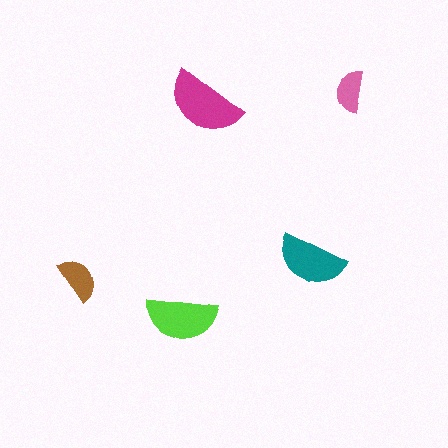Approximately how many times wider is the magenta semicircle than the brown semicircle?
About 1.5 times wider.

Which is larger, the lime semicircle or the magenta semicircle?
The magenta one.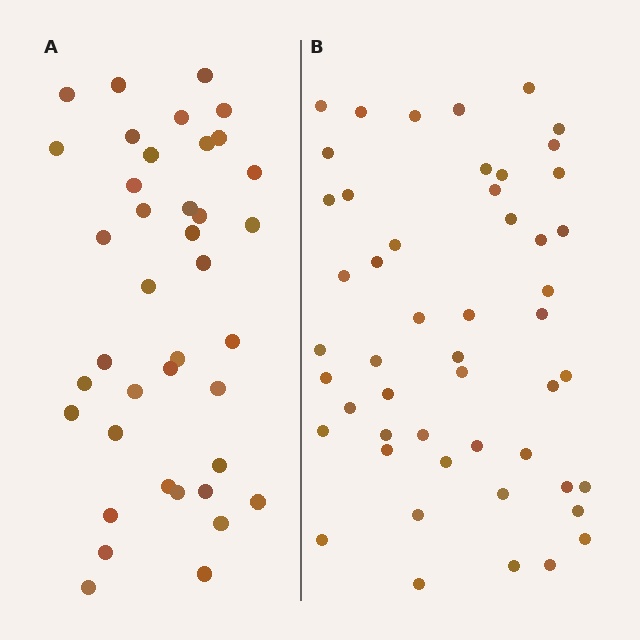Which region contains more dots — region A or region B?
Region B (the right region) has more dots.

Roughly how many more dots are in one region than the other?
Region B has roughly 12 or so more dots than region A.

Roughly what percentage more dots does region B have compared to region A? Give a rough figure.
About 30% more.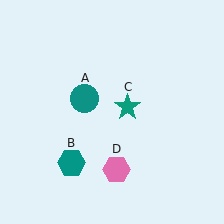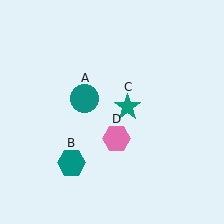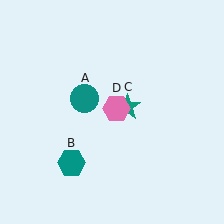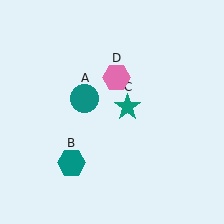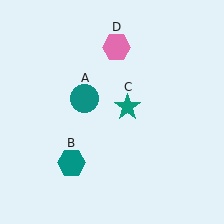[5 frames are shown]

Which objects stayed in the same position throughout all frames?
Teal circle (object A) and teal hexagon (object B) and teal star (object C) remained stationary.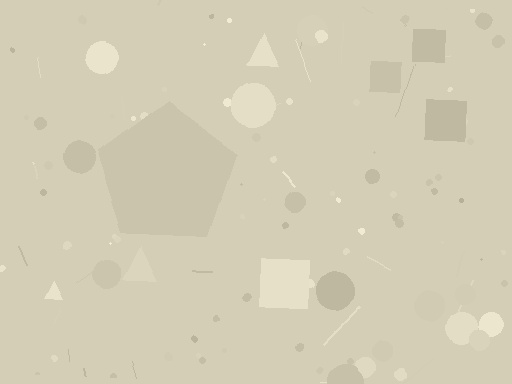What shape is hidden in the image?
A pentagon is hidden in the image.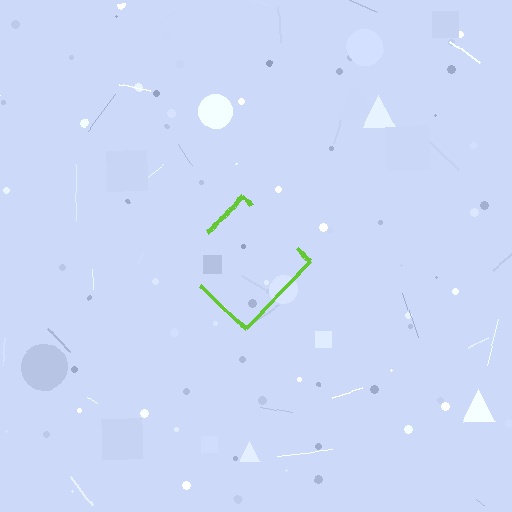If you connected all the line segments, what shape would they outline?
They would outline a diamond.